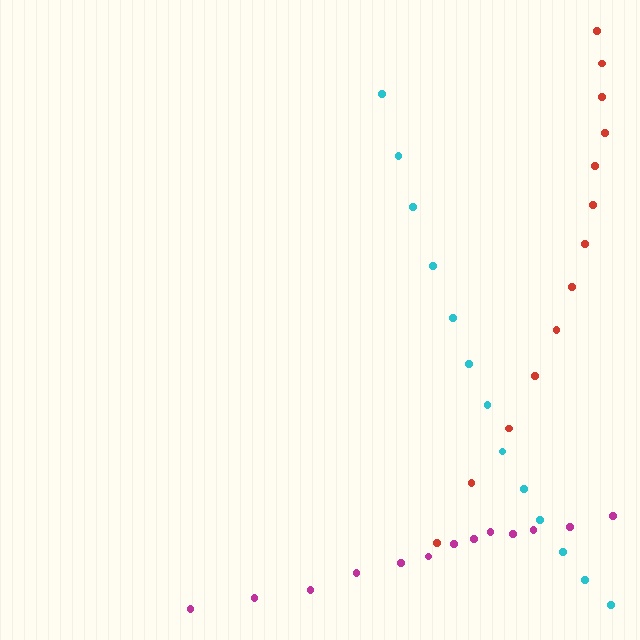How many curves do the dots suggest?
There are 3 distinct paths.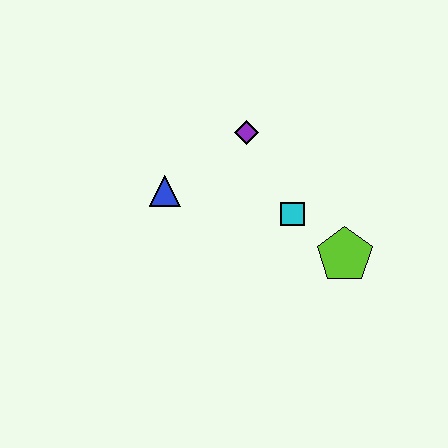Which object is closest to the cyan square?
The lime pentagon is closest to the cyan square.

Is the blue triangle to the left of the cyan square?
Yes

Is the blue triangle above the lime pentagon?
Yes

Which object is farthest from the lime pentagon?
The blue triangle is farthest from the lime pentagon.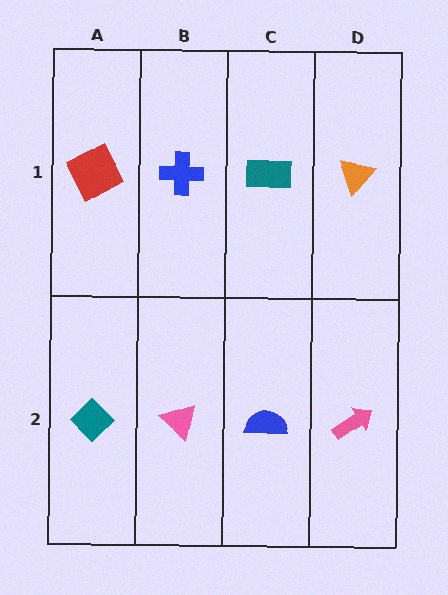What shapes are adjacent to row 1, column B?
A pink triangle (row 2, column B), a red square (row 1, column A), a teal rectangle (row 1, column C).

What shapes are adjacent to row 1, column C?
A blue semicircle (row 2, column C), a blue cross (row 1, column B), an orange triangle (row 1, column D).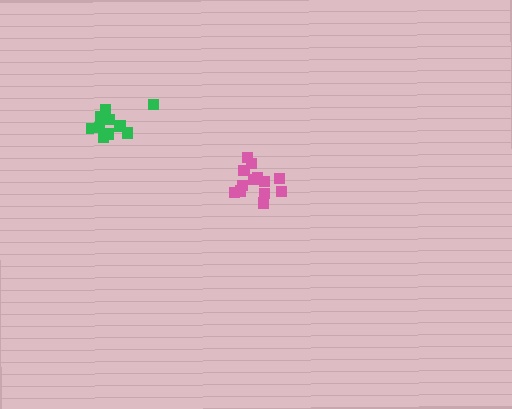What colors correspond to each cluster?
The clusters are colored: pink, green.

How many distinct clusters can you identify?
There are 2 distinct clusters.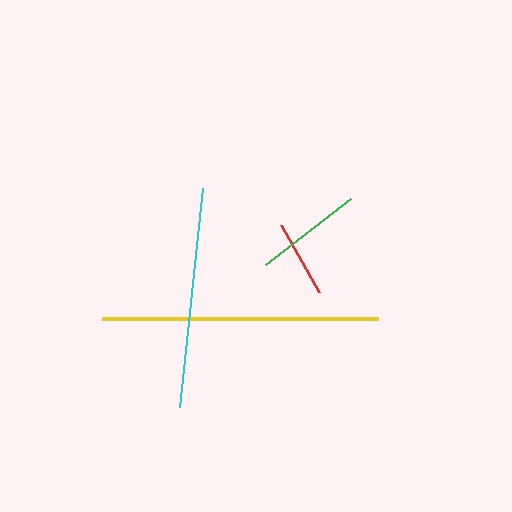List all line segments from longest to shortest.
From longest to shortest: yellow, cyan, green, red.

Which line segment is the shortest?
The red line is the shortest at approximately 77 pixels.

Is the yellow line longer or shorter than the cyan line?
The yellow line is longer than the cyan line.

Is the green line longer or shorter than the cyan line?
The cyan line is longer than the green line.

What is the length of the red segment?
The red segment is approximately 77 pixels long.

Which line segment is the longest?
The yellow line is the longest at approximately 276 pixels.